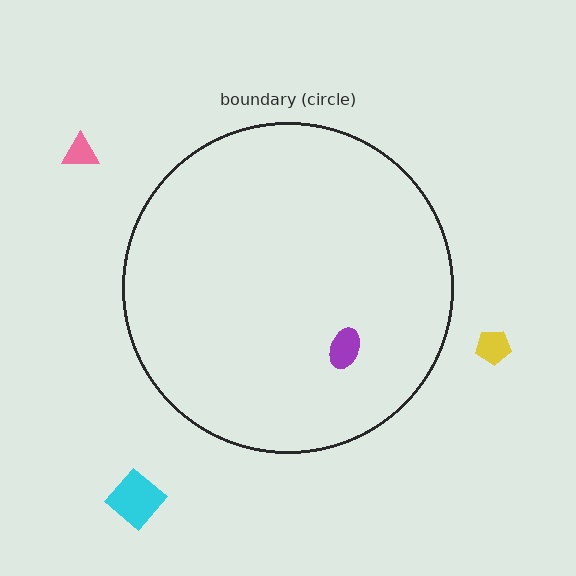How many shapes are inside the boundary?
1 inside, 3 outside.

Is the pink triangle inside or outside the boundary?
Outside.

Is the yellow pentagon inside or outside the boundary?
Outside.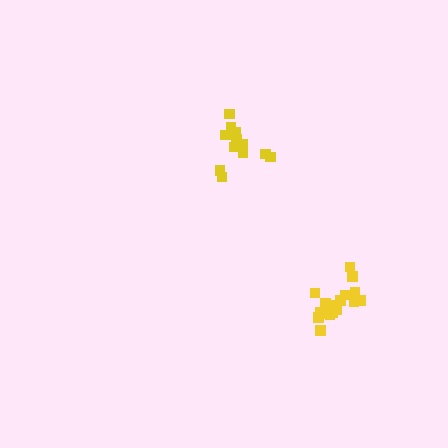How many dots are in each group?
Group 1: 15 dots, Group 2: 19 dots (34 total).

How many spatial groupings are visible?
There are 2 spatial groupings.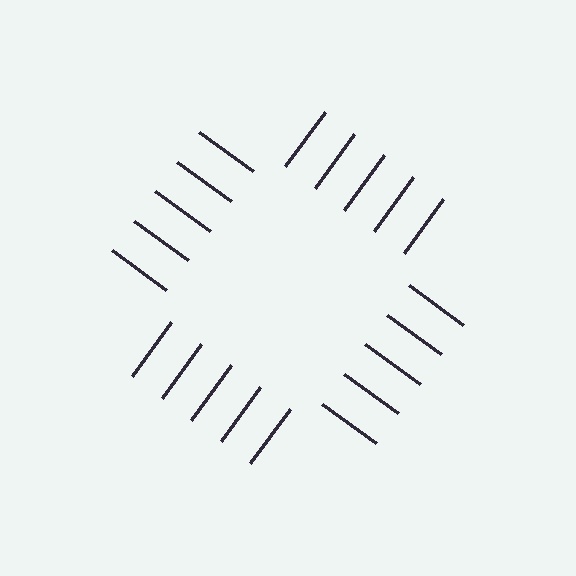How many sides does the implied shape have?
4 sides — the line-ends trace a square.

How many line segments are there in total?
20 — 5 along each of the 4 edges.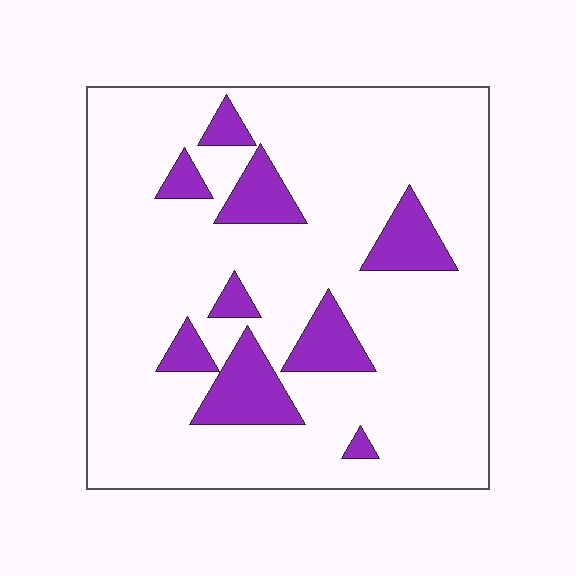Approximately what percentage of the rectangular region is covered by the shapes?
Approximately 15%.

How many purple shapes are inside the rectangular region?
9.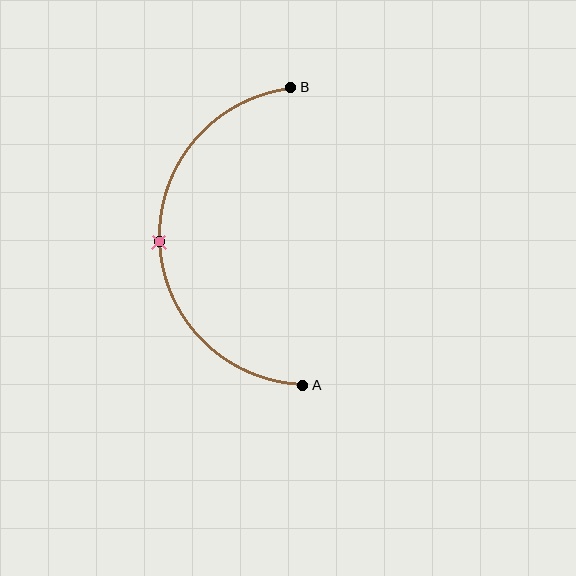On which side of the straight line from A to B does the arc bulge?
The arc bulges to the left of the straight line connecting A and B.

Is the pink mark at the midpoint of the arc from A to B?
Yes. The pink mark lies on the arc at equal arc-length from both A and B — it is the arc midpoint.